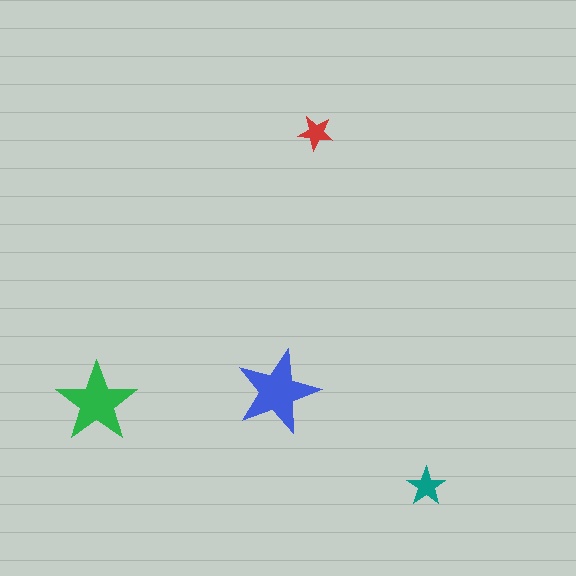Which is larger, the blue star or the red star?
The blue one.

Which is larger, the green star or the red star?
The green one.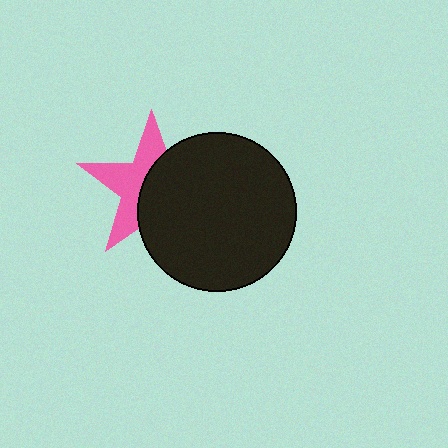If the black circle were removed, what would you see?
You would see the complete pink star.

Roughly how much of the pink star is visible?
About half of it is visible (roughly 47%).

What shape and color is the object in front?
The object in front is a black circle.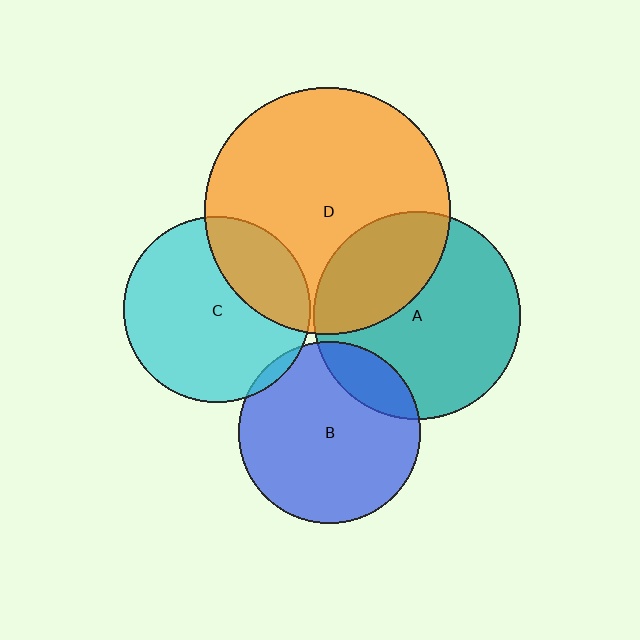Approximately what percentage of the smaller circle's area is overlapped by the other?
Approximately 5%.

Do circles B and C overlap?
Yes.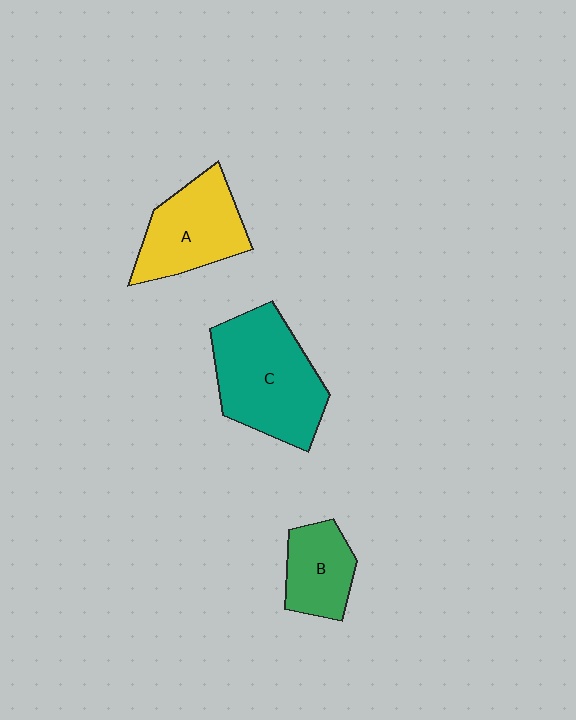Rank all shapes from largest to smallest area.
From largest to smallest: C (teal), A (yellow), B (green).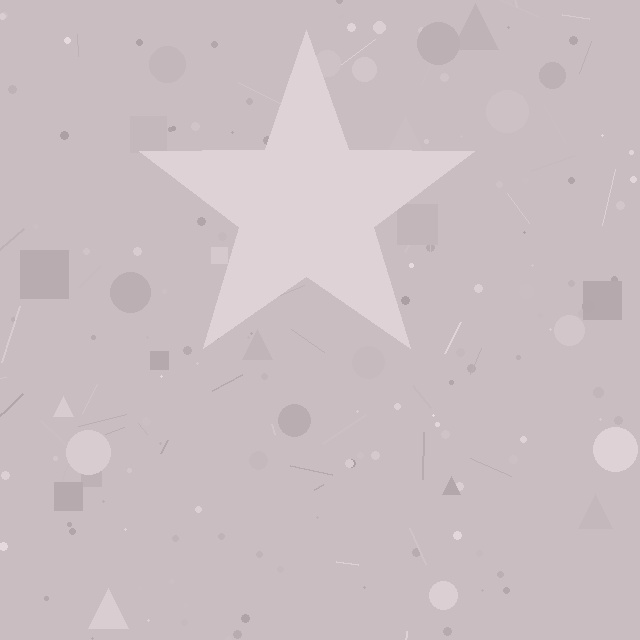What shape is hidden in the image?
A star is hidden in the image.